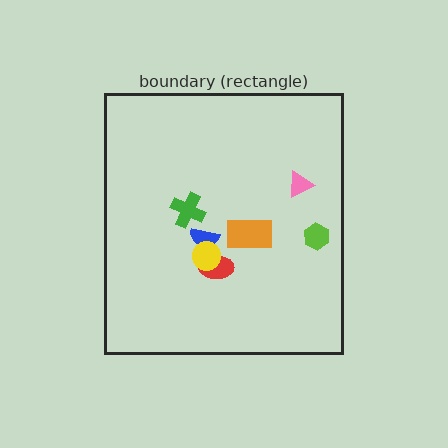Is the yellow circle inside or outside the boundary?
Inside.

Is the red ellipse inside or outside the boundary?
Inside.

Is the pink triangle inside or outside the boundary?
Inside.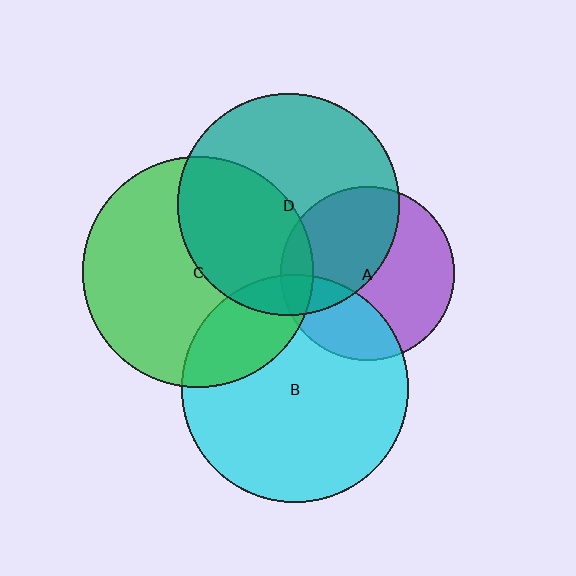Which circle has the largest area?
Circle C (green).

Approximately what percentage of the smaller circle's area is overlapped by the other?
Approximately 25%.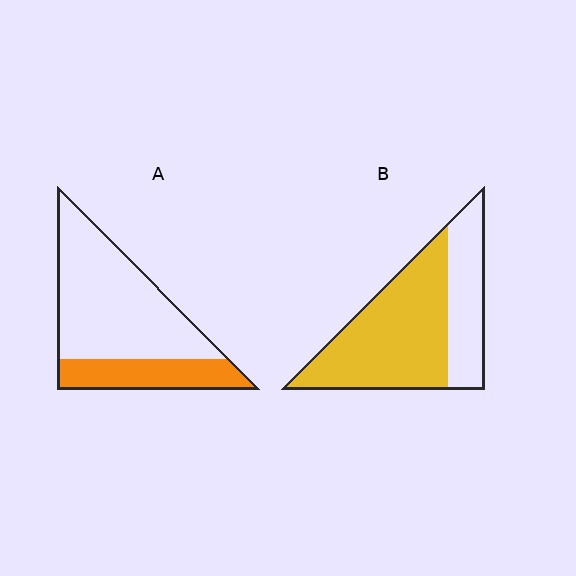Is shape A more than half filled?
No.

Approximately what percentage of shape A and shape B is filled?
A is approximately 30% and B is approximately 65%.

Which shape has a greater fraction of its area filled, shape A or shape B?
Shape B.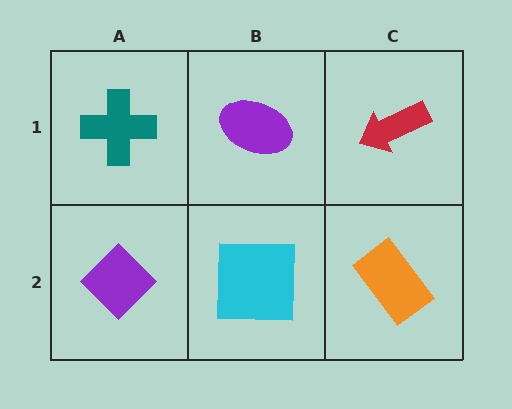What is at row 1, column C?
A red arrow.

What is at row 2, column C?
An orange rectangle.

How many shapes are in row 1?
3 shapes.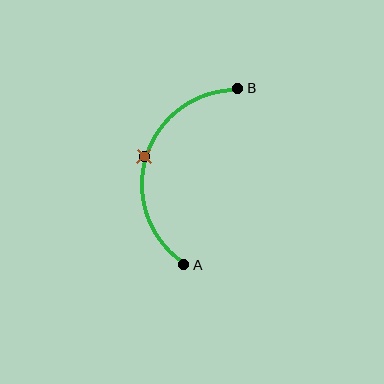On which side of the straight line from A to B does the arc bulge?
The arc bulges to the left of the straight line connecting A and B.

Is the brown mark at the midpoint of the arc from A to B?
Yes. The brown mark lies on the arc at equal arc-length from both A and B — it is the arc midpoint.